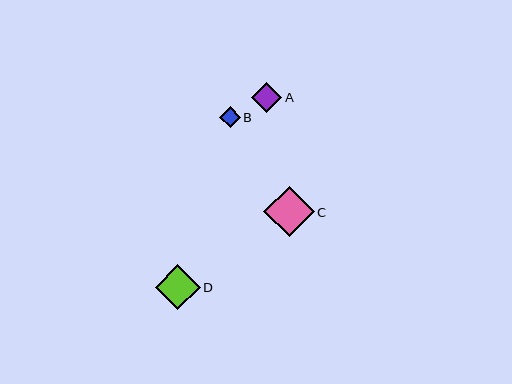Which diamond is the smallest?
Diamond B is the smallest with a size of approximately 21 pixels.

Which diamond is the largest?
Diamond C is the largest with a size of approximately 51 pixels.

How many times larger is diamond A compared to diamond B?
Diamond A is approximately 1.5 times the size of diamond B.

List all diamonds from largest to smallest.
From largest to smallest: C, D, A, B.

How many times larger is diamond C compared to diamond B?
Diamond C is approximately 2.5 times the size of diamond B.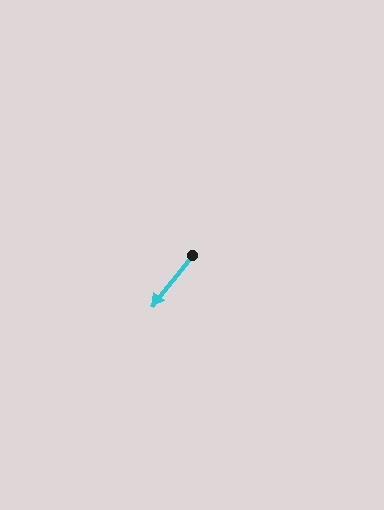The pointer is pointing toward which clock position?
Roughly 7 o'clock.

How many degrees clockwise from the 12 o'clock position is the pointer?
Approximately 218 degrees.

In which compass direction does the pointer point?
Southwest.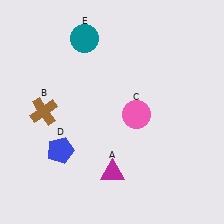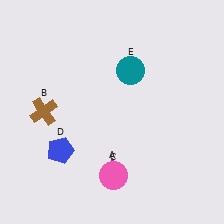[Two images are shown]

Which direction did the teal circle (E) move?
The teal circle (E) moved right.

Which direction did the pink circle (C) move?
The pink circle (C) moved down.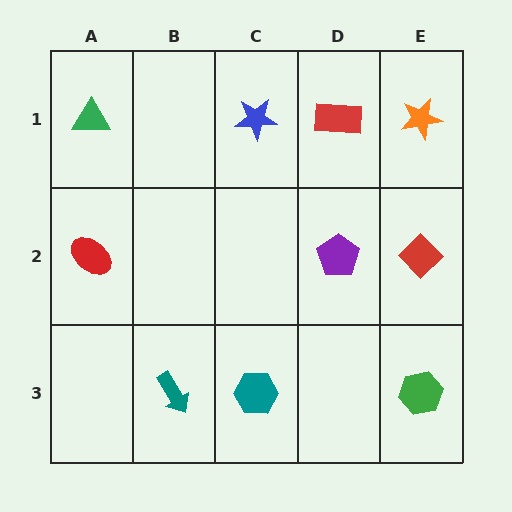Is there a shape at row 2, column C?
No, that cell is empty.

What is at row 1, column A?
A green triangle.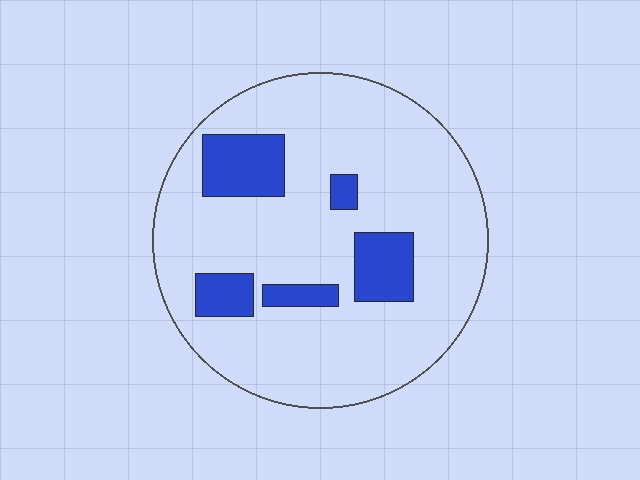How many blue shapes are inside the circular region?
5.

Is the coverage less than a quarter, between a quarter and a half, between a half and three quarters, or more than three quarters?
Less than a quarter.